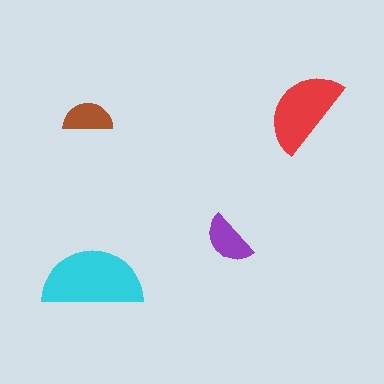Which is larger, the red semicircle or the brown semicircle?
The red one.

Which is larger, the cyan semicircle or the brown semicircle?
The cyan one.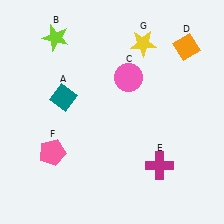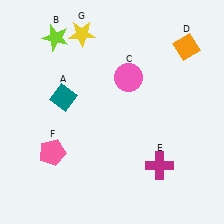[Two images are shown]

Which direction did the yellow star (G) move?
The yellow star (G) moved left.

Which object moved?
The yellow star (G) moved left.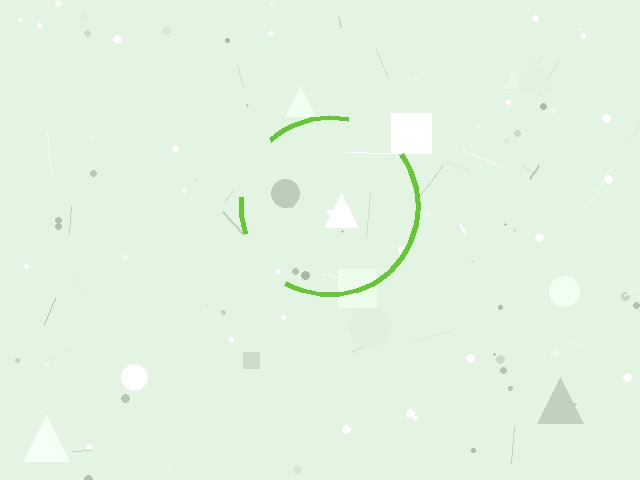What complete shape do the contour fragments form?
The contour fragments form a circle.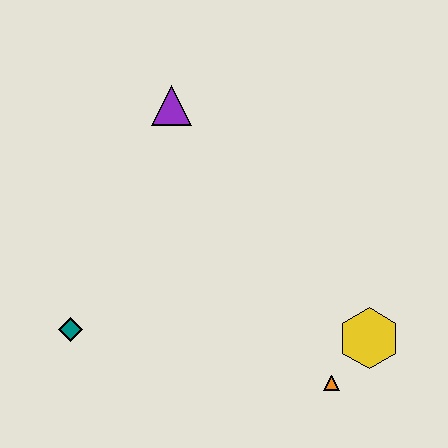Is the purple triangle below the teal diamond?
No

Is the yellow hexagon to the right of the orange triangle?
Yes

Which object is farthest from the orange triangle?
The purple triangle is farthest from the orange triangle.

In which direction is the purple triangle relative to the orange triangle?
The purple triangle is above the orange triangle.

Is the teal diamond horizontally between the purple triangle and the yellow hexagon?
No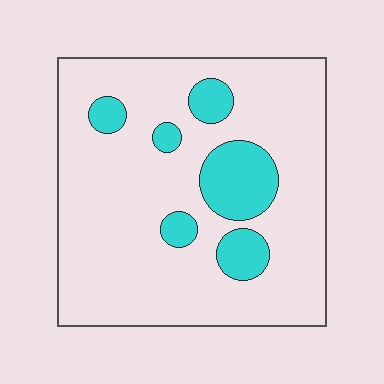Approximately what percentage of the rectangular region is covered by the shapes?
Approximately 15%.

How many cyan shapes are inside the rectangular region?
6.